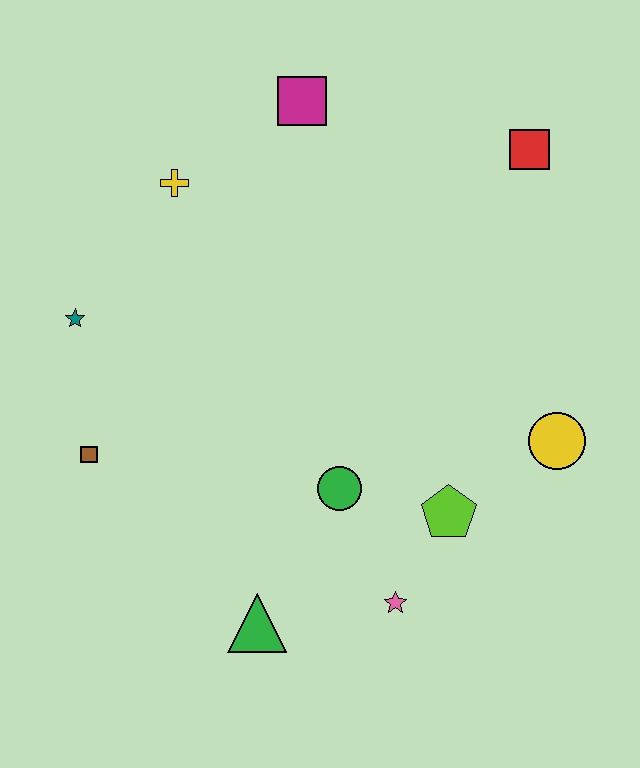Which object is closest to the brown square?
The teal star is closest to the brown square.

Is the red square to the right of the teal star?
Yes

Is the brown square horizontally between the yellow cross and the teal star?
Yes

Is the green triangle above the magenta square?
No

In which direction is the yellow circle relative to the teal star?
The yellow circle is to the right of the teal star.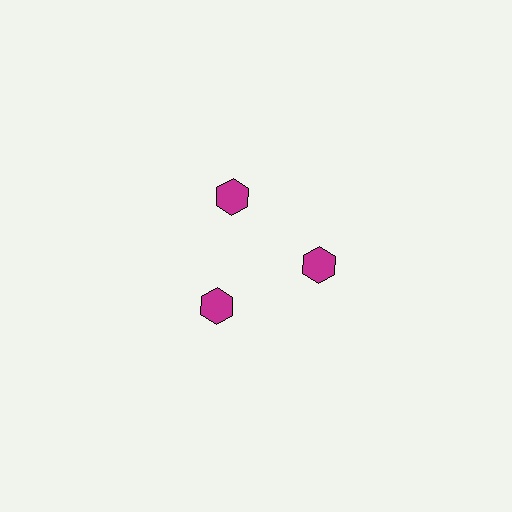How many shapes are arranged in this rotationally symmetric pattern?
There are 3 shapes, arranged in 3 groups of 1.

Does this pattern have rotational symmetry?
Yes, this pattern has 3-fold rotational symmetry. It looks the same after rotating 120 degrees around the center.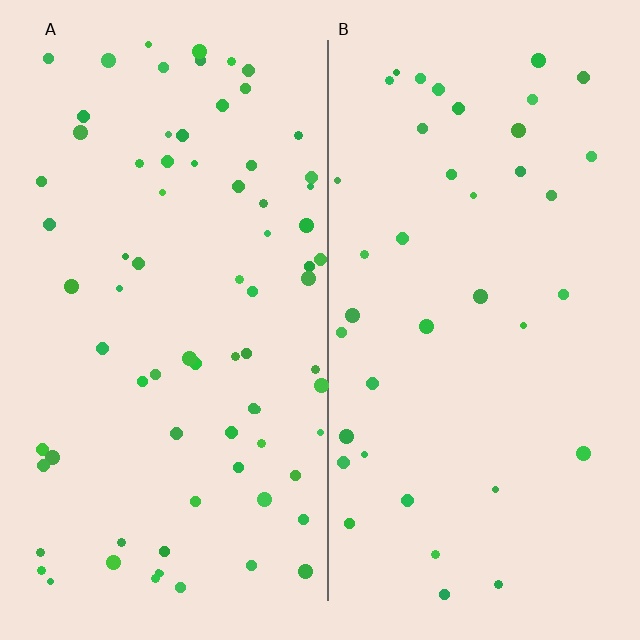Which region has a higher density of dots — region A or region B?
A (the left).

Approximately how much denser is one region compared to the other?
Approximately 1.9× — region A over region B.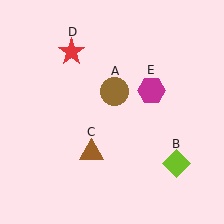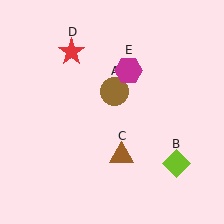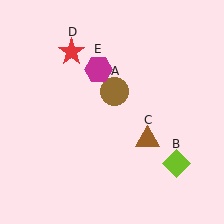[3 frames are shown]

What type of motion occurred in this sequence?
The brown triangle (object C), magenta hexagon (object E) rotated counterclockwise around the center of the scene.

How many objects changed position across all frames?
2 objects changed position: brown triangle (object C), magenta hexagon (object E).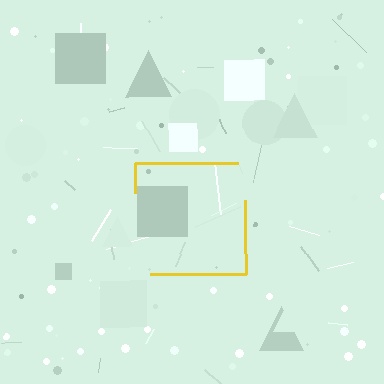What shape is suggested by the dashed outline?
The dashed outline suggests a square.